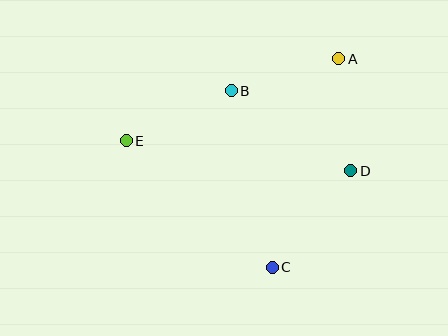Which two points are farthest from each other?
Points A and E are farthest from each other.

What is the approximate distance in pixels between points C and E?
The distance between C and E is approximately 194 pixels.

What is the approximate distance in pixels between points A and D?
The distance between A and D is approximately 113 pixels.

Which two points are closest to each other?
Points A and B are closest to each other.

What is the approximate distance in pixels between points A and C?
The distance between A and C is approximately 219 pixels.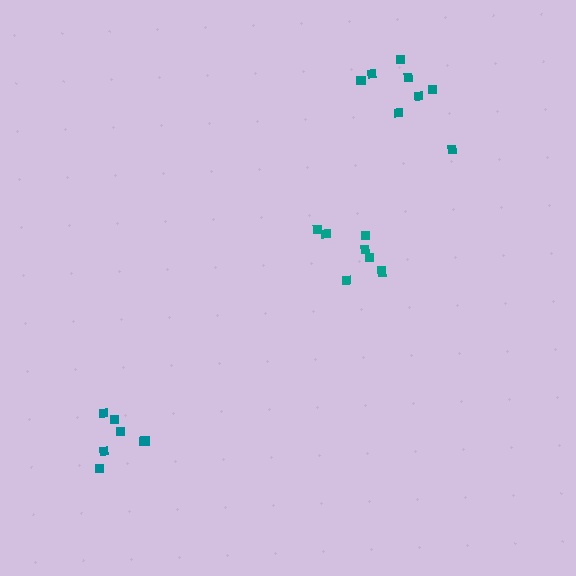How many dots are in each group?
Group 1: 8 dots, Group 2: 8 dots, Group 3: 7 dots (23 total).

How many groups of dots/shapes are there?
There are 3 groups.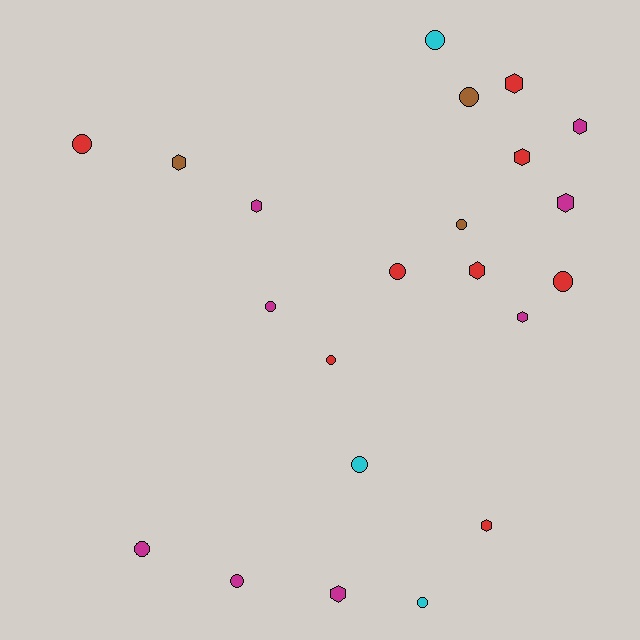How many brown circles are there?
There are 2 brown circles.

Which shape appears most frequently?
Circle, with 12 objects.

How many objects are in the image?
There are 22 objects.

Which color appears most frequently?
Magenta, with 8 objects.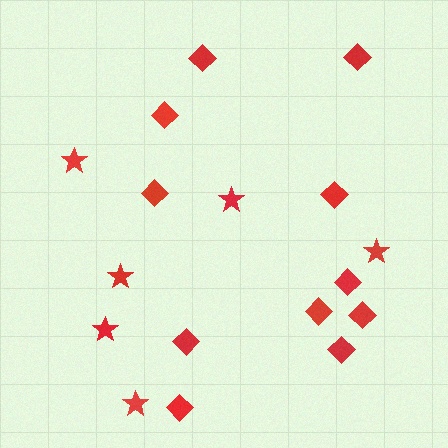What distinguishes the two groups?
There are 2 groups: one group of stars (6) and one group of diamonds (11).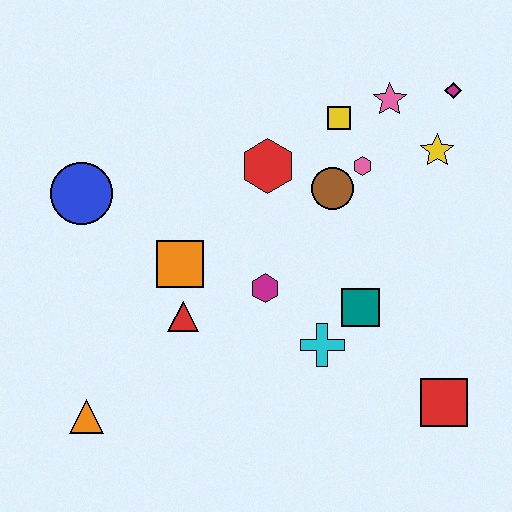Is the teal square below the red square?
No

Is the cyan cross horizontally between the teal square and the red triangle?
Yes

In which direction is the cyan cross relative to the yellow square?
The cyan cross is below the yellow square.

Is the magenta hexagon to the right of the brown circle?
No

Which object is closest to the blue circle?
The orange square is closest to the blue circle.